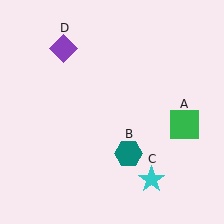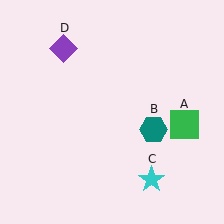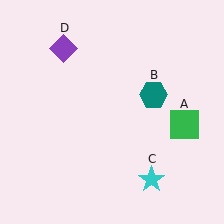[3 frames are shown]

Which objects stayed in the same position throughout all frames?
Green square (object A) and cyan star (object C) and purple diamond (object D) remained stationary.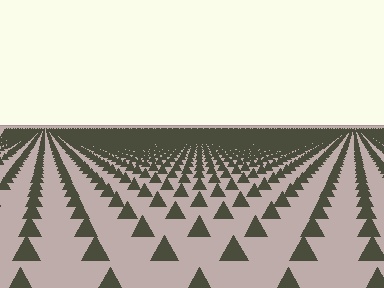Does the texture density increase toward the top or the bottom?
Density increases toward the top.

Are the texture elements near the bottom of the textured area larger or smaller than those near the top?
Larger. Near the bottom, elements are closer to the viewer and appear at a bigger on-screen size.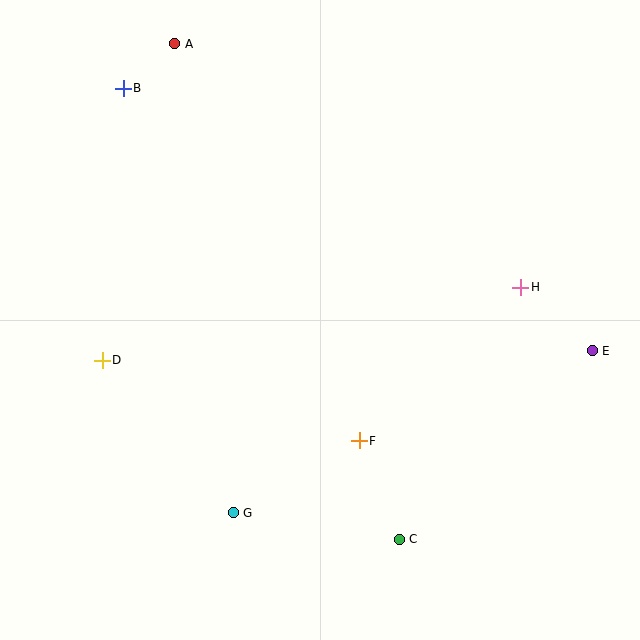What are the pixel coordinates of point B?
Point B is at (123, 88).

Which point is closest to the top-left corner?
Point B is closest to the top-left corner.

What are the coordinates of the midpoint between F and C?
The midpoint between F and C is at (379, 490).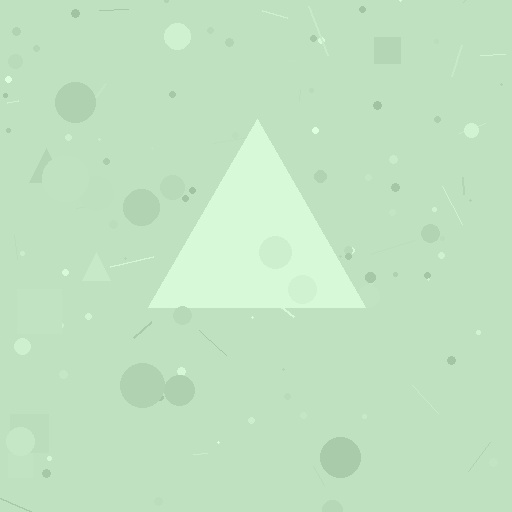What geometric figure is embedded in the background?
A triangle is embedded in the background.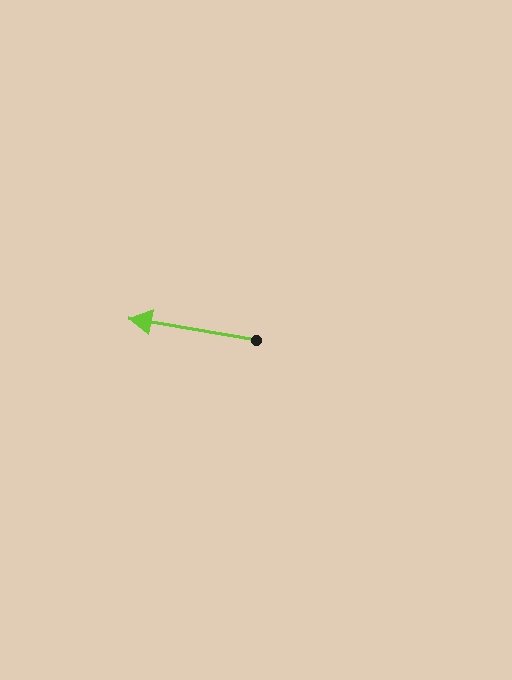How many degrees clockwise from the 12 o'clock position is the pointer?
Approximately 280 degrees.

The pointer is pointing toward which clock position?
Roughly 9 o'clock.